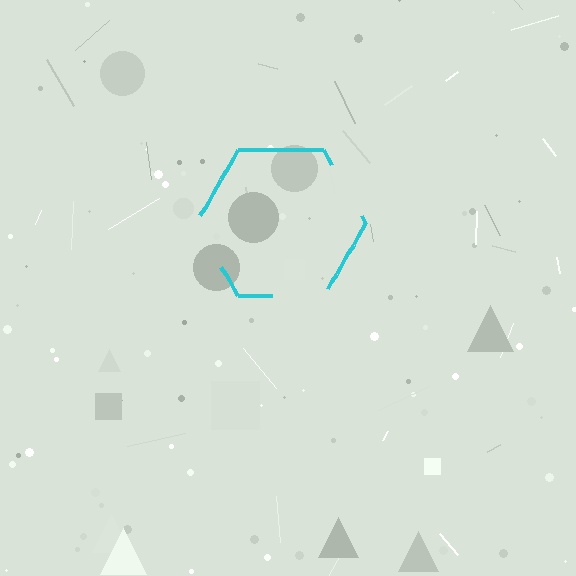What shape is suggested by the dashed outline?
The dashed outline suggests a hexagon.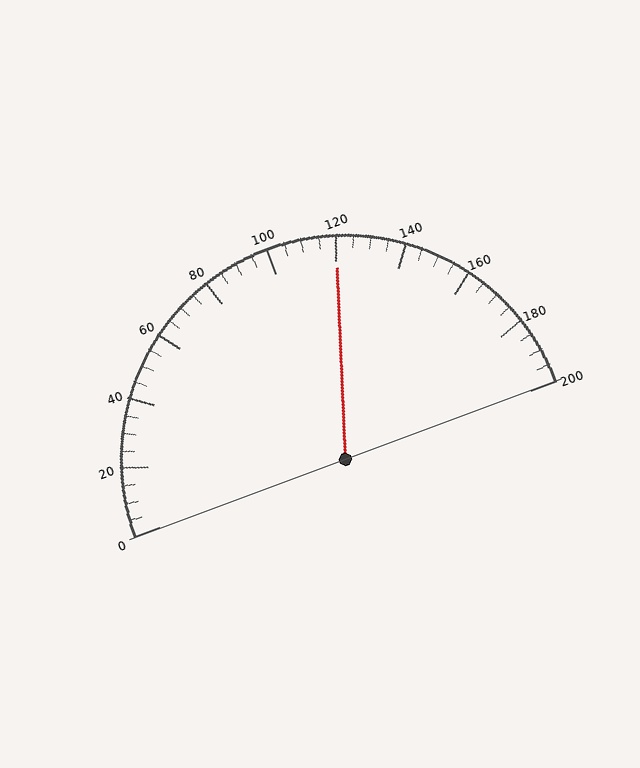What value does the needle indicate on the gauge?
The needle indicates approximately 120.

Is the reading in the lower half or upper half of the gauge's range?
The reading is in the upper half of the range (0 to 200).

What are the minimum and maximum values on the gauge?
The gauge ranges from 0 to 200.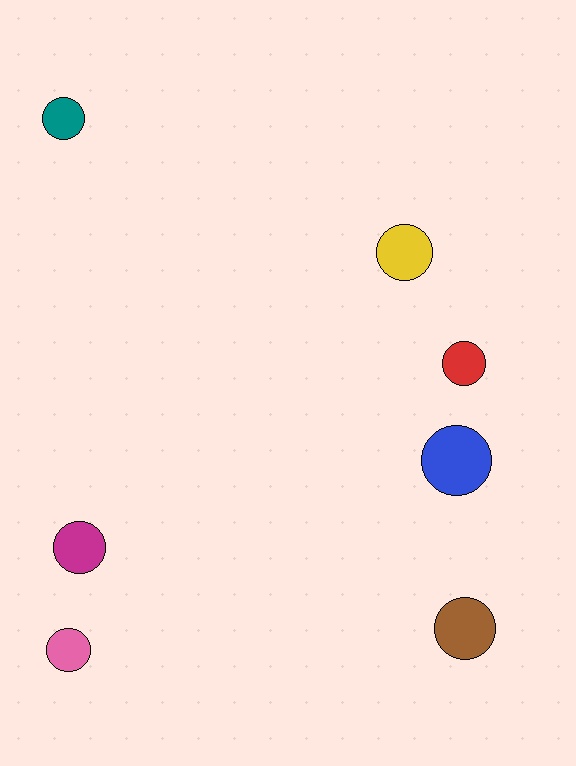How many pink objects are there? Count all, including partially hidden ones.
There is 1 pink object.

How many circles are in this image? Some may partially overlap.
There are 7 circles.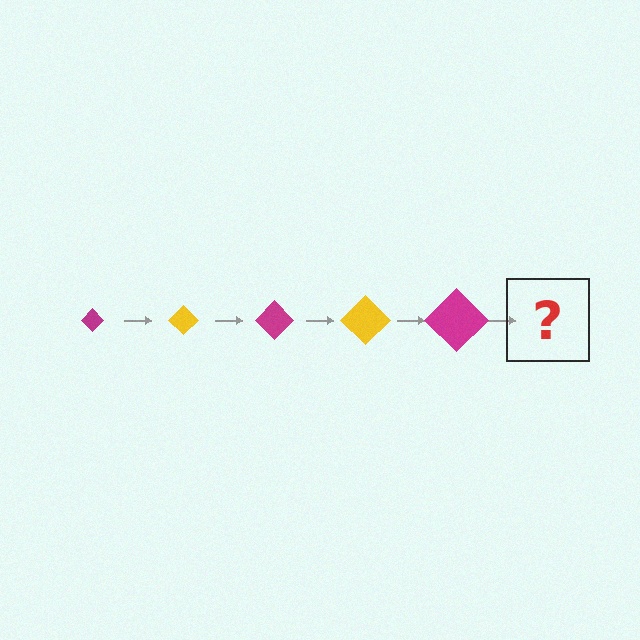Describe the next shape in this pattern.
It should be a yellow diamond, larger than the previous one.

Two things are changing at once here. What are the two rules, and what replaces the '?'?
The two rules are that the diamond grows larger each step and the color cycles through magenta and yellow. The '?' should be a yellow diamond, larger than the previous one.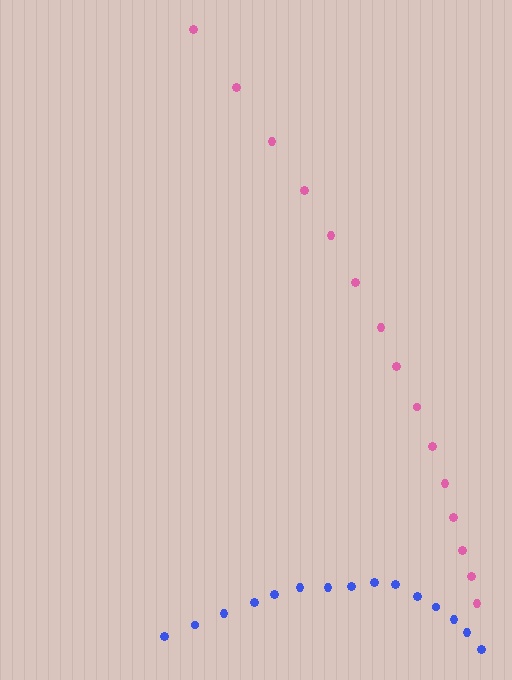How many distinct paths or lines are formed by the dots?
There are 2 distinct paths.